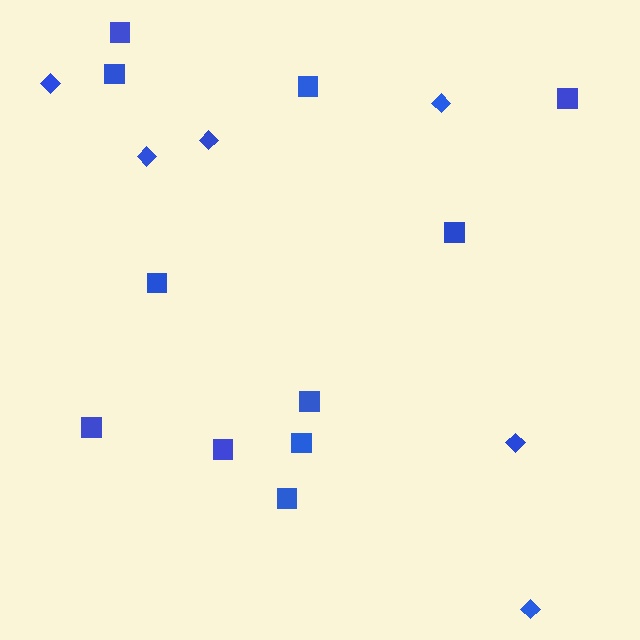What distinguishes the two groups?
There are 2 groups: one group of diamonds (6) and one group of squares (11).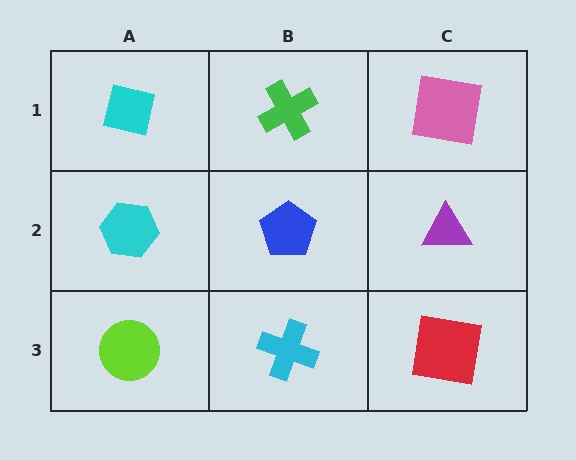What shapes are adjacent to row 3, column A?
A cyan hexagon (row 2, column A), a cyan cross (row 3, column B).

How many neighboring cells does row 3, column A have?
2.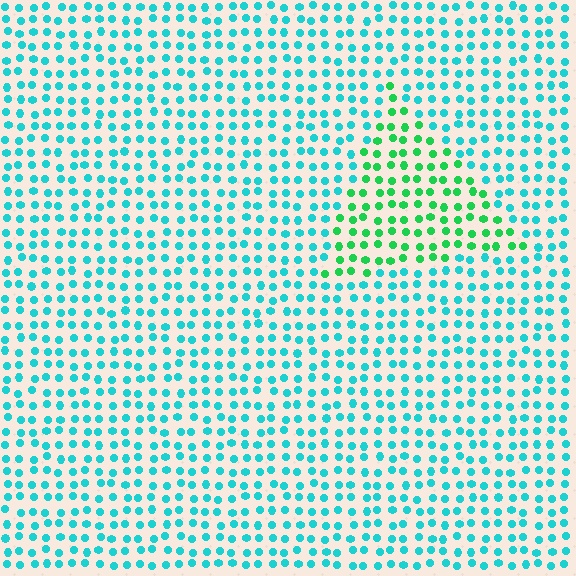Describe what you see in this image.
The image is filled with small cyan elements in a uniform arrangement. A triangle-shaped region is visible where the elements are tinted to a slightly different hue, forming a subtle color boundary.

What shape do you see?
I see a triangle.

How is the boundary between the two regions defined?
The boundary is defined purely by a slight shift in hue (about 43 degrees). Spacing, size, and orientation are identical on both sides.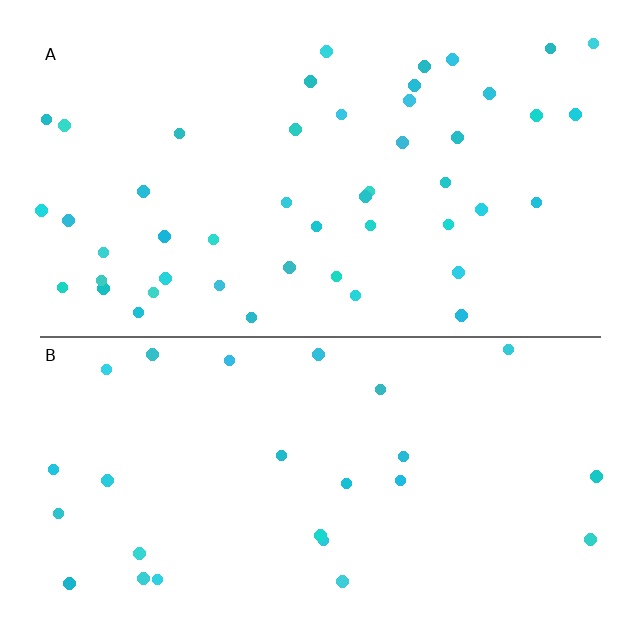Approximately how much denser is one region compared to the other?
Approximately 1.9× — region A over region B.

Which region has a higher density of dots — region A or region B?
A (the top).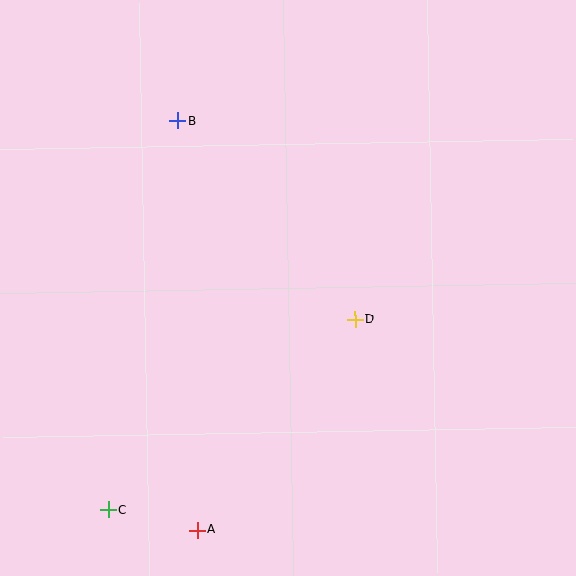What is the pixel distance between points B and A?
The distance between B and A is 409 pixels.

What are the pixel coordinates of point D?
Point D is at (355, 319).